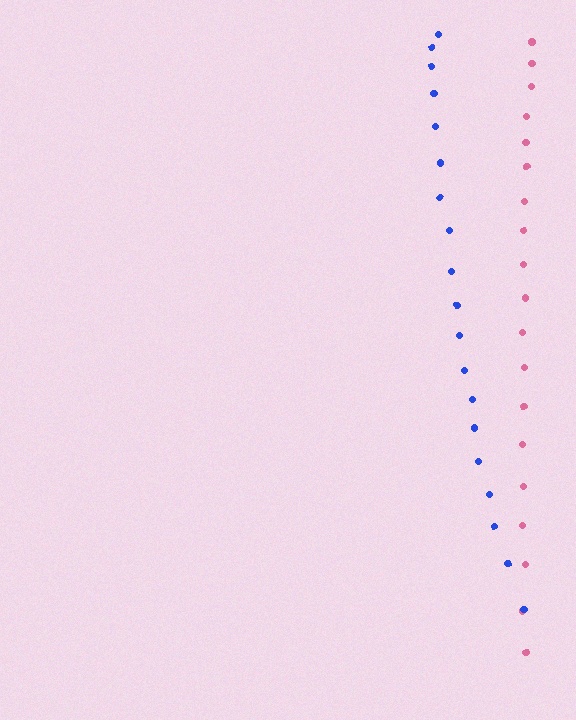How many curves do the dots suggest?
There are 2 distinct paths.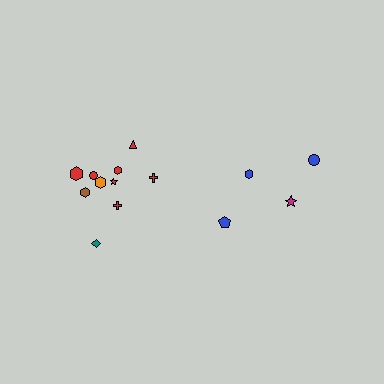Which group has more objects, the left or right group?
The left group.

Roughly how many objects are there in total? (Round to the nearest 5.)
Roughly 15 objects in total.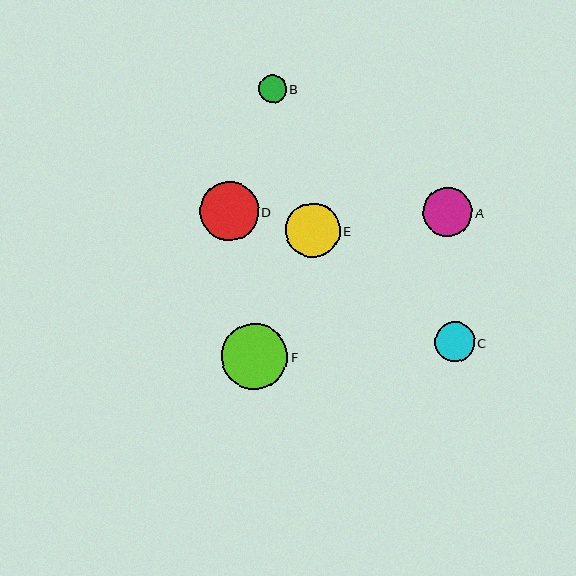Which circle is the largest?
Circle F is the largest with a size of approximately 67 pixels.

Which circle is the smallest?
Circle B is the smallest with a size of approximately 28 pixels.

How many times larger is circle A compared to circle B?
Circle A is approximately 1.8 times the size of circle B.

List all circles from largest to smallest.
From largest to smallest: F, D, E, A, C, B.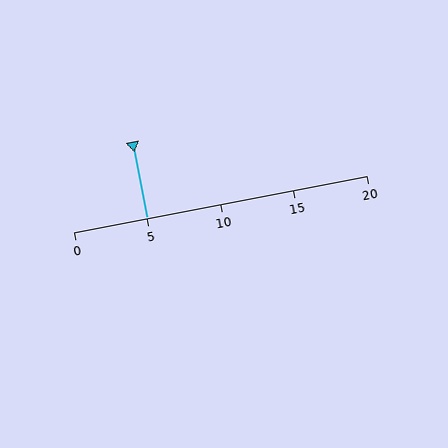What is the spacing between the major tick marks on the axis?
The major ticks are spaced 5 apart.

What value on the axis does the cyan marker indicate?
The marker indicates approximately 5.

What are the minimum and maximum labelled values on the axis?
The axis runs from 0 to 20.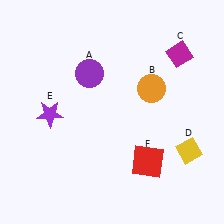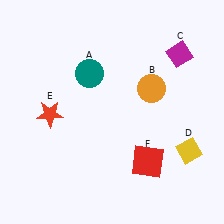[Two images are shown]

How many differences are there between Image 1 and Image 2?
There are 2 differences between the two images.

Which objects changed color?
A changed from purple to teal. E changed from purple to red.